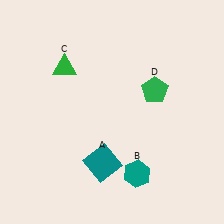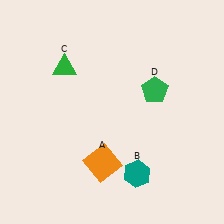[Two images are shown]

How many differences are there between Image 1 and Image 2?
There is 1 difference between the two images.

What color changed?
The square (A) changed from teal in Image 1 to orange in Image 2.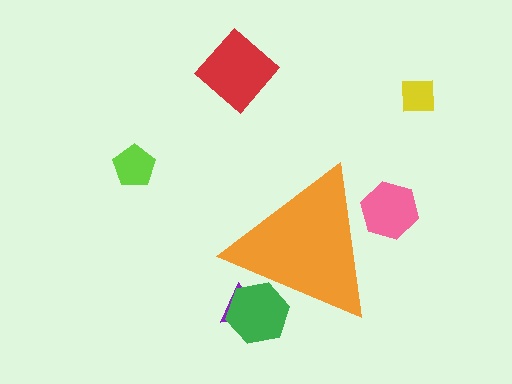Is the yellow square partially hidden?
No, the yellow square is fully visible.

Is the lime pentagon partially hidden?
No, the lime pentagon is fully visible.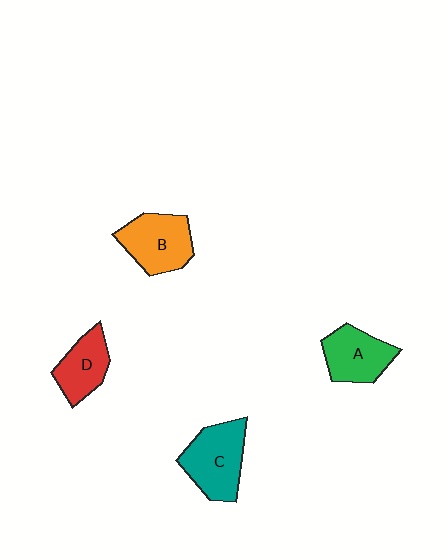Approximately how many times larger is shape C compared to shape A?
Approximately 1.2 times.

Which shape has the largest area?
Shape C (teal).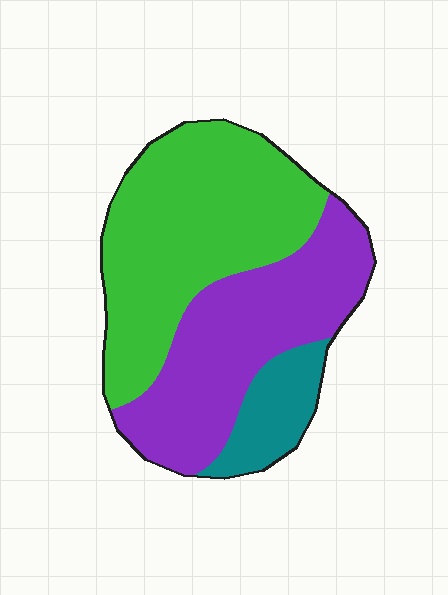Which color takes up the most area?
Green, at roughly 50%.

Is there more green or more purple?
Green.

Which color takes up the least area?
Teal, at roughly 10%.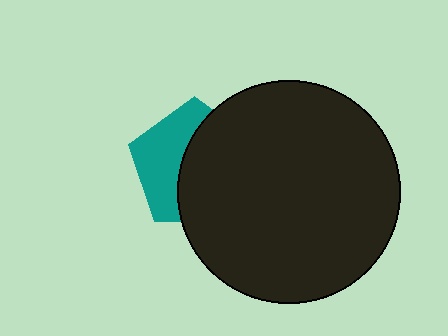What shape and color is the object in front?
The object in front is a black circle.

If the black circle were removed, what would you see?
You would see the complete teal pentagon.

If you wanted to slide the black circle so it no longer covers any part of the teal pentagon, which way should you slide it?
Slide it right — that is the most direct way to separate the two shapes.